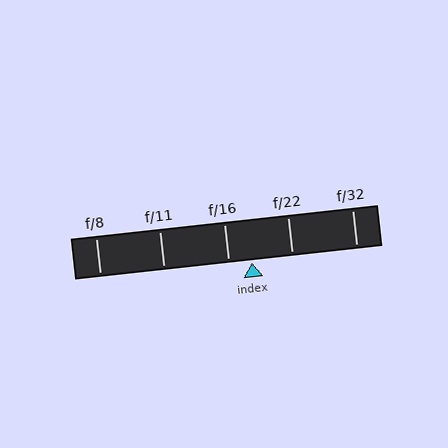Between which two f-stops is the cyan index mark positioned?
The index mark is between f/16 and f/22.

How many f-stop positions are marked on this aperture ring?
There are 5 f-stop positions marked.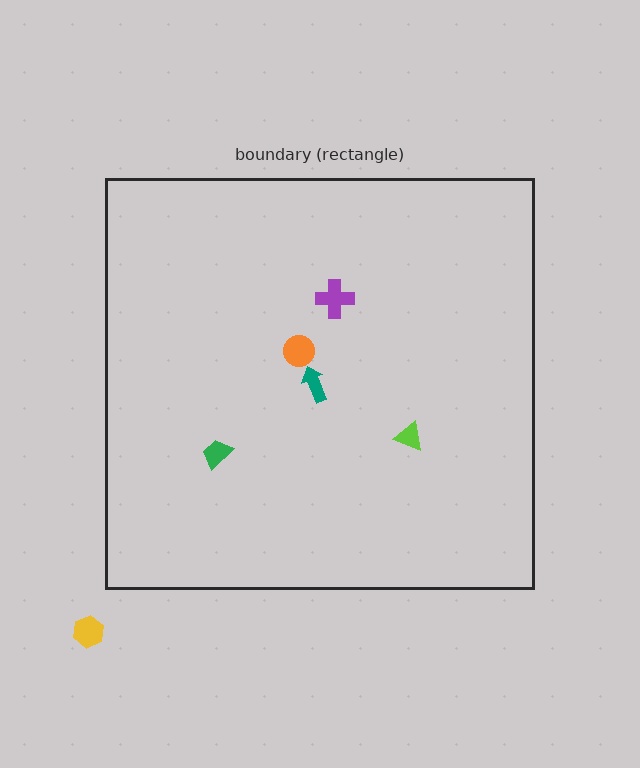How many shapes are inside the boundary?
5 inside, 1 outside.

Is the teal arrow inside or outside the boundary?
Inside.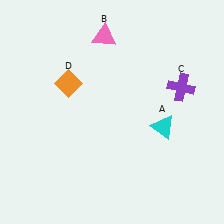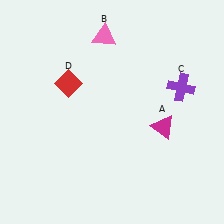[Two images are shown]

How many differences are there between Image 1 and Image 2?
There are 2 differences between the two images.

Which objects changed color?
A changed from cyan to magenta. D changed from orange to red.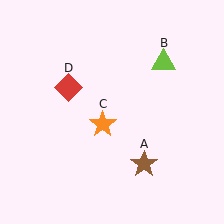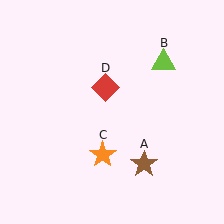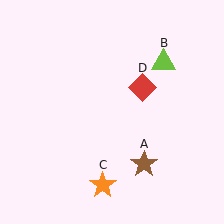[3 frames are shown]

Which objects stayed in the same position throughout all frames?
Brown star (object A) and lime triangle (object B) remained stationary.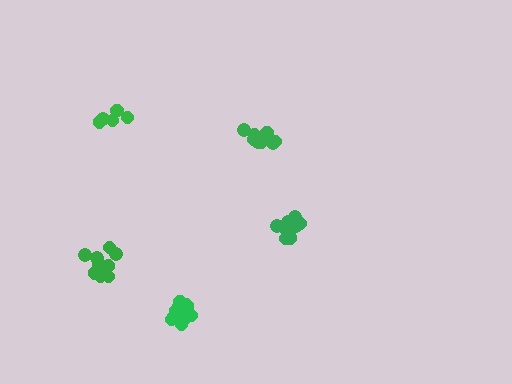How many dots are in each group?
Group 1: 11 dots, Group 2: 11 dots, Group 3: 10 dots, Group 4: 10 dots, Group 5: 5 dots (47 total).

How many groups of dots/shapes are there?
There are 5 groups.